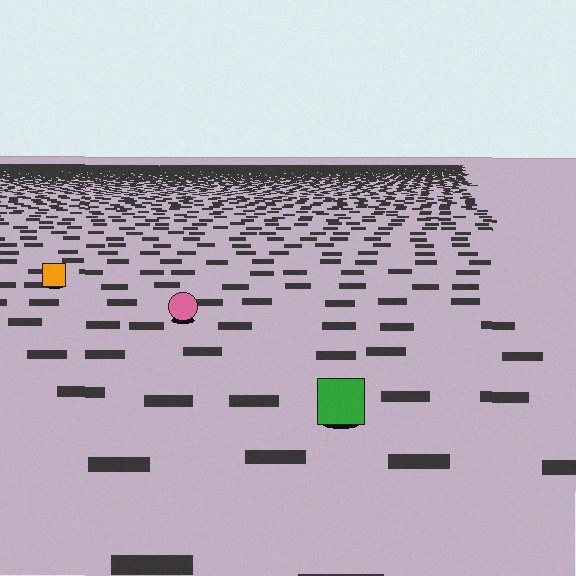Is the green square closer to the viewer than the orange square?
Yes. The green square is closer — you can tell from the texture gradient: the ground texture is coarser near it.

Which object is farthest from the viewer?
The orange square is farthest from the viewer. It appears smaller and the ground texture around it is denser.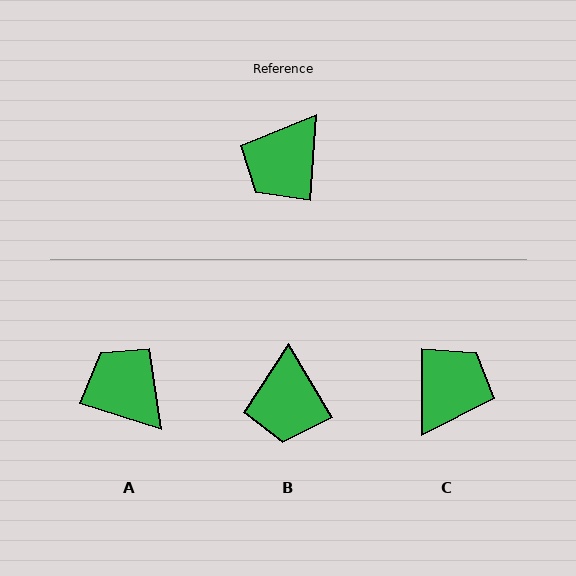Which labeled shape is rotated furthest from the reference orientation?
C, about 176 degrees away.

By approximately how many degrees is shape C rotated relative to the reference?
Approximately 176 degrees clockwise.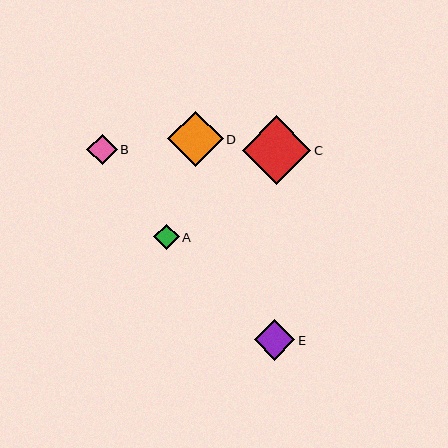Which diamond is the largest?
Diamond C is the largest with a size of approximately 68 pixels.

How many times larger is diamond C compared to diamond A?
Diamond C is approximately 2.7 times the size of diamond A.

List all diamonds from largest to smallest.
From largest to smallest: C, D, E, B, A.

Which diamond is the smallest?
Diamond A is the smallest with a size of approximately 25 pixels.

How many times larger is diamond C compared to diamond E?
Diamond C is approximately 1.7 times the size of diamond E.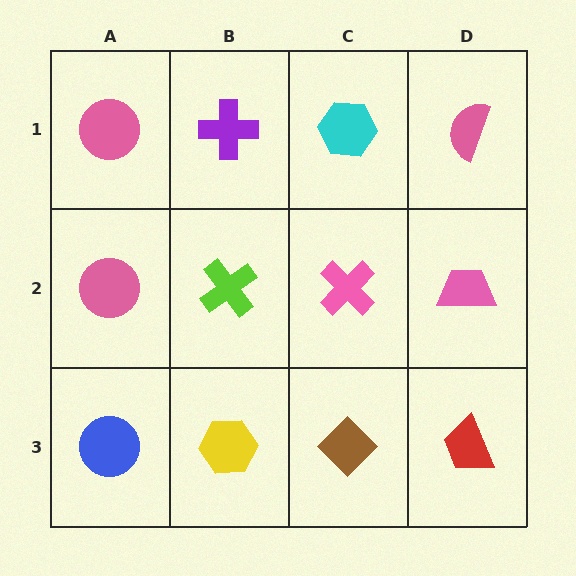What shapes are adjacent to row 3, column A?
A pink circle (row 2, column A), a yellow hexagon (row 3, column B).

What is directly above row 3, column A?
A pink circle.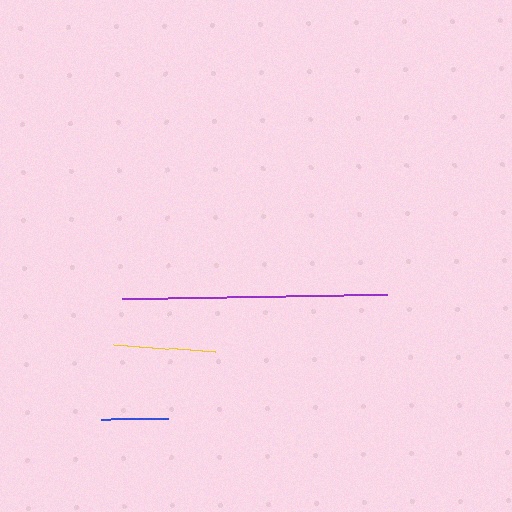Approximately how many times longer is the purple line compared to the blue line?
The purple line is approximately 3.9 times the length of the blue line.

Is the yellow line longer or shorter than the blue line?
The yellow line is longer than the blue line.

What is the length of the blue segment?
The blue segment is approximately 67 pixels long.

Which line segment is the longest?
The purple line is the longest at approximately 265 pixels.